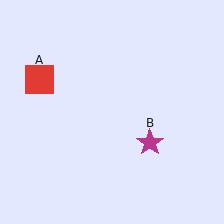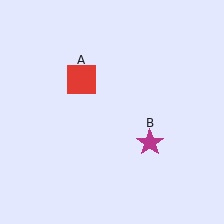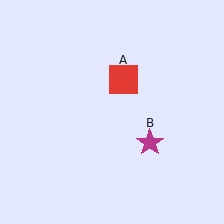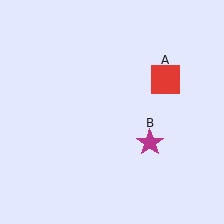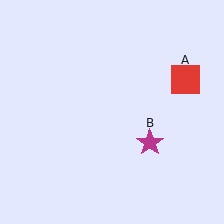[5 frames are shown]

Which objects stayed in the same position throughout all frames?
Magenta star (object B) remained stationary.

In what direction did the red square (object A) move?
The red square (object A) moved right.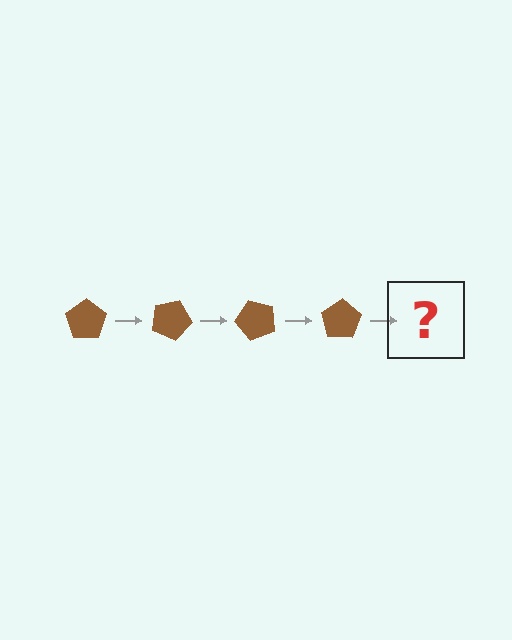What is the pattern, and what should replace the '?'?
The pattern is that the pentagon rotates 25 degrees each step. The '?' should be a brown pentagon rotated 100 degrees.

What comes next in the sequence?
The next element should be a brown pentagon rotated 100 degrees.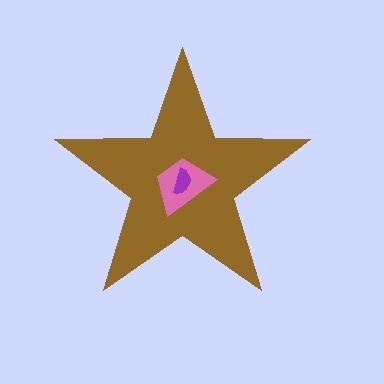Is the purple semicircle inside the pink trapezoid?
Yes.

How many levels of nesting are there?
3.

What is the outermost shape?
The brown star.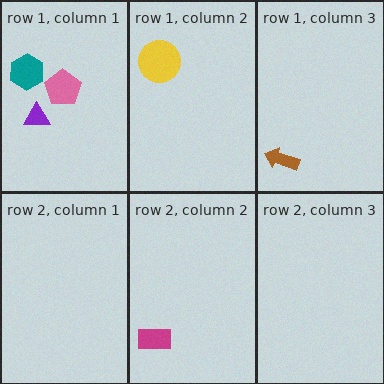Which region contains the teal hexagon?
The row 1, column 1 region.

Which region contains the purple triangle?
The row 1, column 1 region.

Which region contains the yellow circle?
The row 1, column 2 region.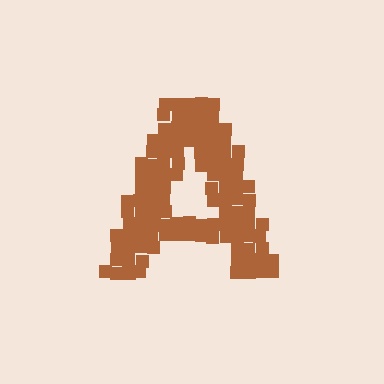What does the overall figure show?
The overall figure shows the letter A.